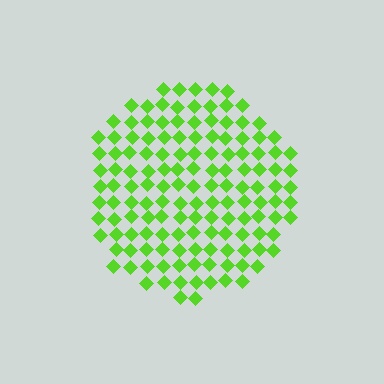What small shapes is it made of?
It is made of small diamonds.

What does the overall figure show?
The overall figure shows a circle.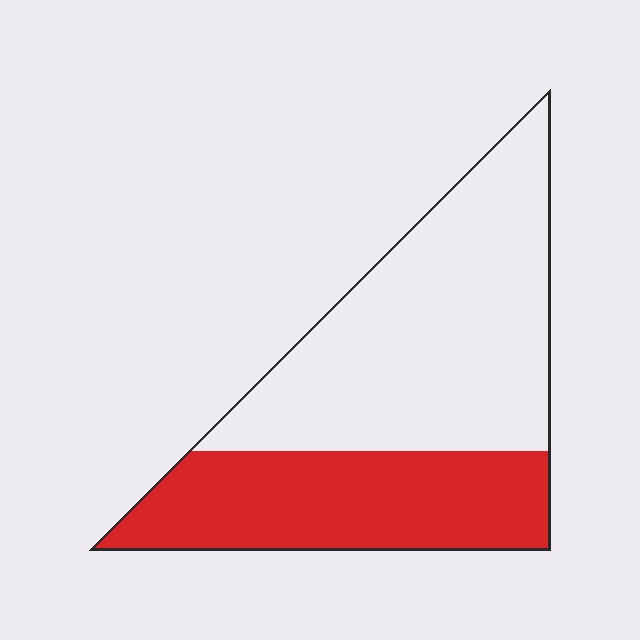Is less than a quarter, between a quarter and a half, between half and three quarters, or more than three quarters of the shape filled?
Between a quarter and a half.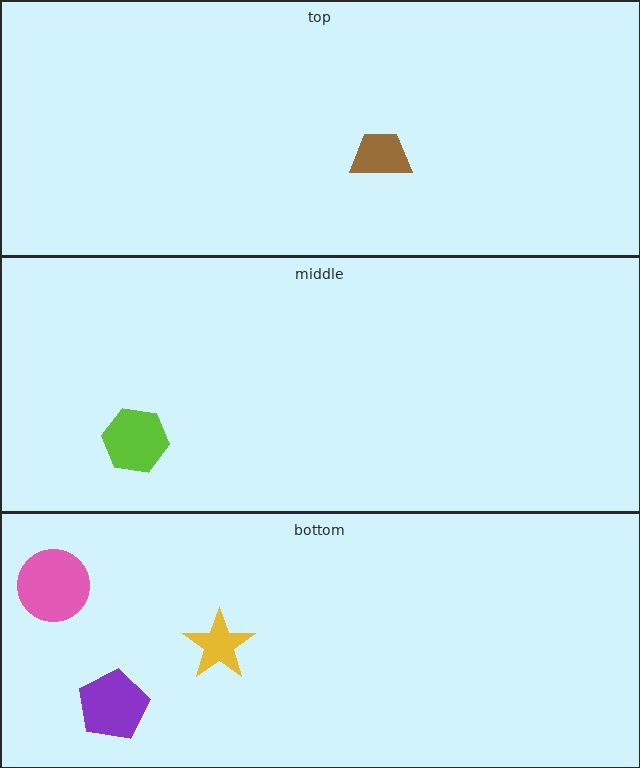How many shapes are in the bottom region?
3.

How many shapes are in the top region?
1.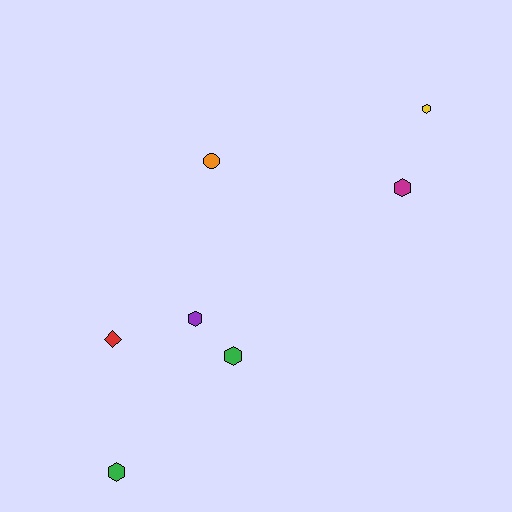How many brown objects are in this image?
There are no brown objects.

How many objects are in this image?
There are 7 objects.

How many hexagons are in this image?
There are 5 hexagons.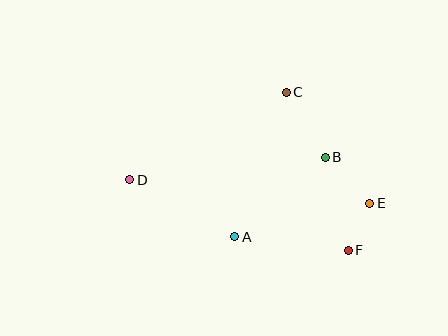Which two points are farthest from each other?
Points D and E are farthest from each other.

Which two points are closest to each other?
Points E and F are closest to each other.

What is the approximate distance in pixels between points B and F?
The distance between B and F is approximately 95 pixels.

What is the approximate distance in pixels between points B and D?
The distance between B and D is approximately 197 pixels.